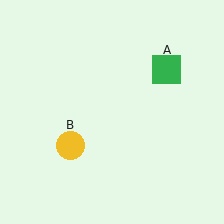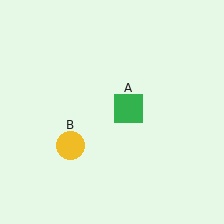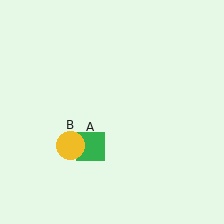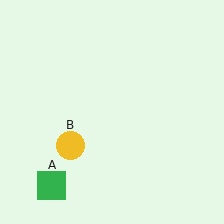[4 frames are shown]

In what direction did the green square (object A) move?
The green square (object A) moved down and to the left.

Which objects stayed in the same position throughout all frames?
Yellow circle (object B) remained stationary.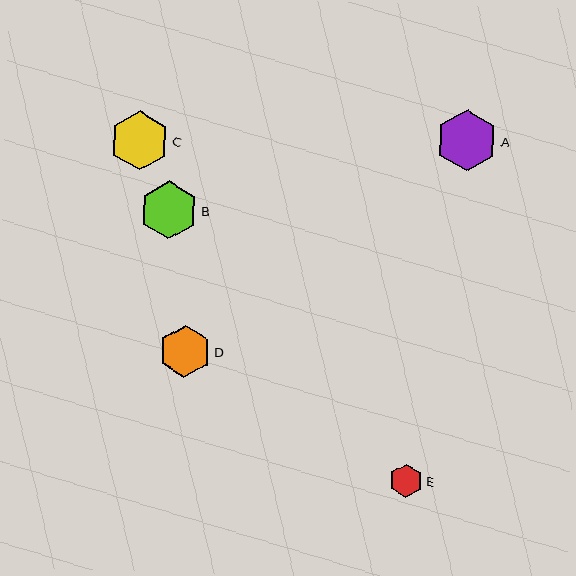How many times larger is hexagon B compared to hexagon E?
Hexagon B is approximately 1.7 times the size of hexagon E.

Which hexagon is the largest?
Hexagon A is the largest with a size of approximately 61 pixels.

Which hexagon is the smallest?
Hexagon E is the smallest with a size of approximately 34 pixels.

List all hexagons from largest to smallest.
From largest to smallest: A, C, B, D, E.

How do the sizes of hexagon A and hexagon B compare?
Hexagon A and hexagon B are approximately the same size.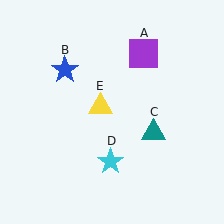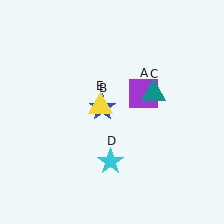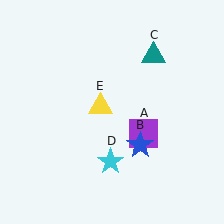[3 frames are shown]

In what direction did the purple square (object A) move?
The purple square (object A) moved down.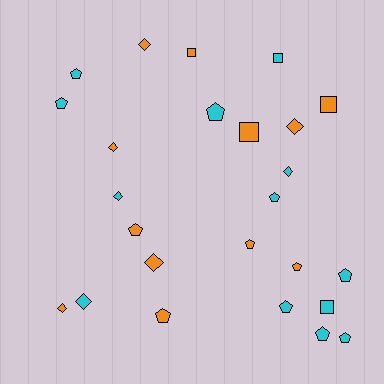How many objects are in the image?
There are 25 objects.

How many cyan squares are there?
There are 2 cyan squares.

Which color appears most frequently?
Cyan, with 13 objects.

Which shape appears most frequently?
Pentagon, with 12 objects.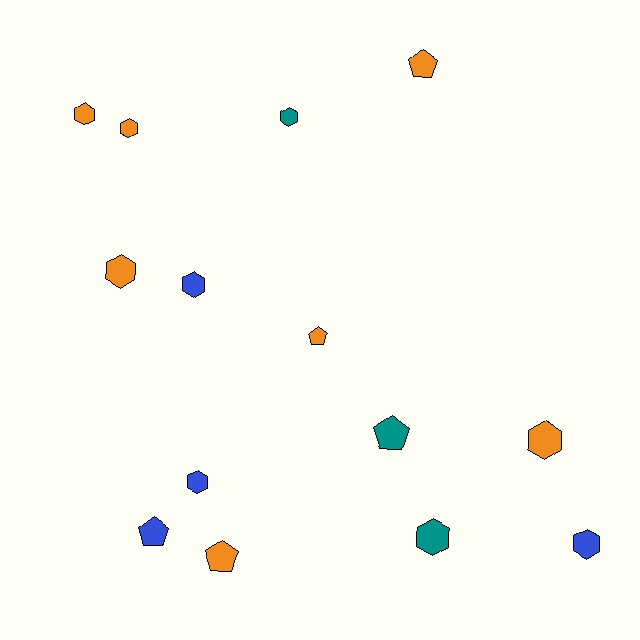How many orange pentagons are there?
There are 3 orange pentagons.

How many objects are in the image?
There are 14 objects.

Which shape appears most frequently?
Hexagon, with 9 objects.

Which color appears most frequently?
Orange, with 7 objects.